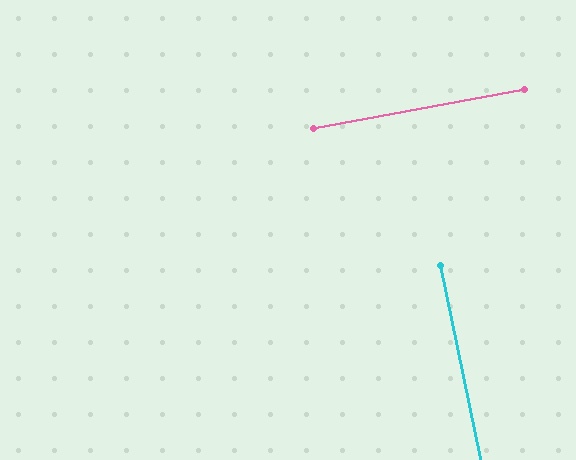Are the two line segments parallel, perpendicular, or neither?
Perpendicular — they meet at approximately 89°.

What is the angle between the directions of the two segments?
Approximately 89 degrees.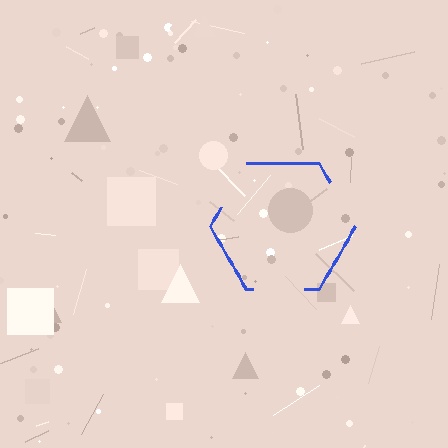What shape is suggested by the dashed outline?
The dashed outline suggests a hexagon.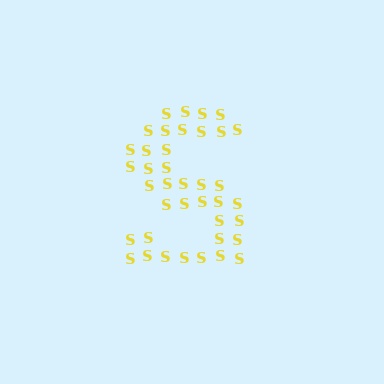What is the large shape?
The large shape is the letter S.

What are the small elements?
The small elements are letter S's.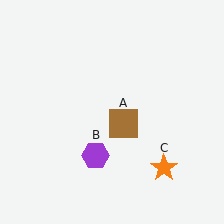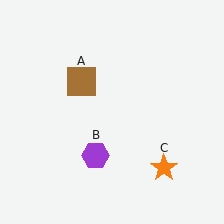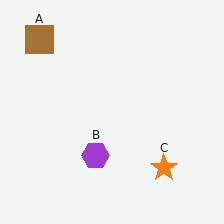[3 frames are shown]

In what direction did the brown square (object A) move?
The brown square (object A) moved up and to the left.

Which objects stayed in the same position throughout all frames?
Purple hexagon (object B) and orange star (object C) remained stationary.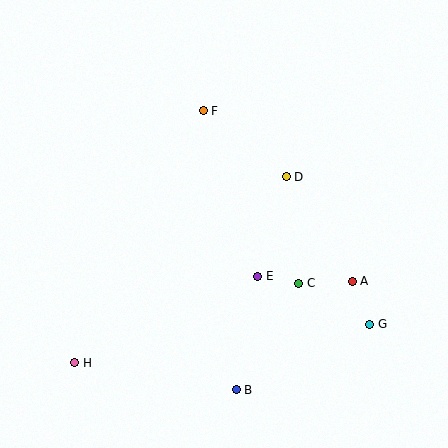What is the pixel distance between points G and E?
The distance between G and E is 122 pixels.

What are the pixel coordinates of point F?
Point F is at (203, 111).